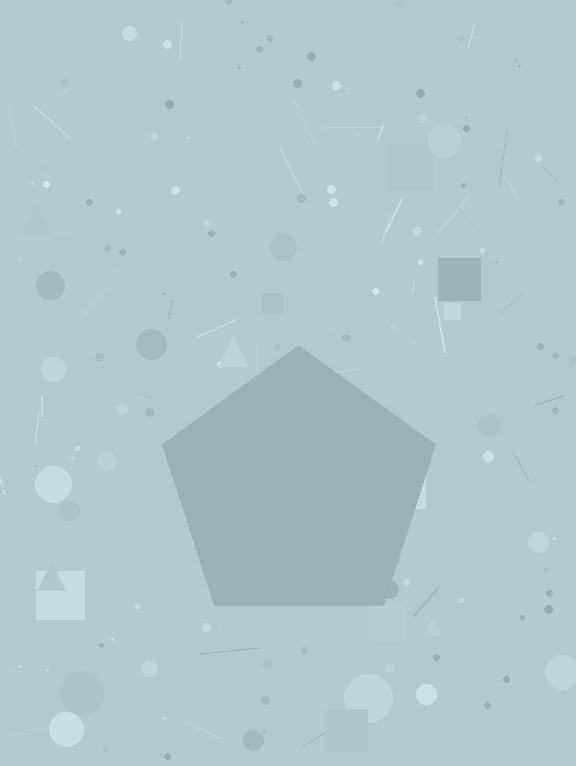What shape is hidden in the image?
A pentagon is hidden in the image.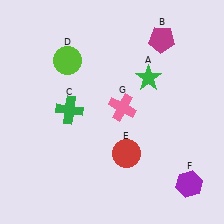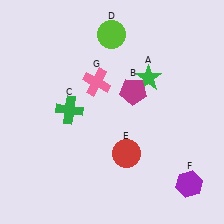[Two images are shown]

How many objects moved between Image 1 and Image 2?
3 objects moved between the two images.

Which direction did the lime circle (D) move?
The lime circle (D) moved right.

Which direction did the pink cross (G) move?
The pink cross (G) moved left.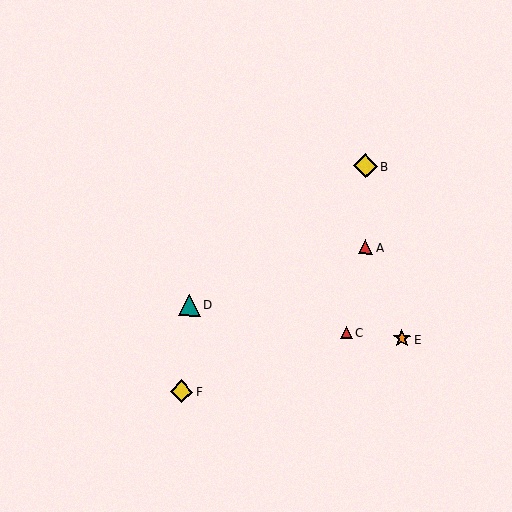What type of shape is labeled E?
Shape E is an orange star.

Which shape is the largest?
The yellow diamond (labeled B) is the largest.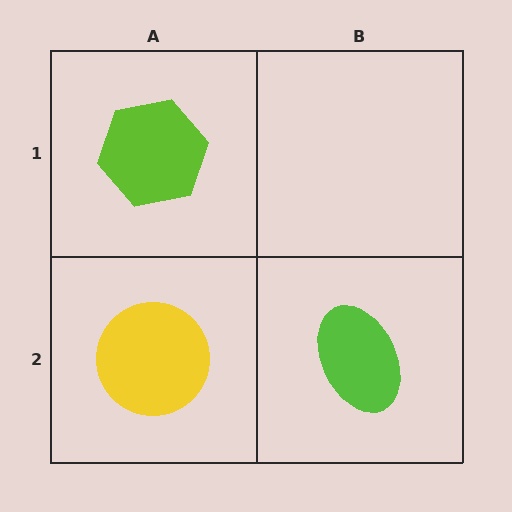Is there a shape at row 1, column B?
No, that cell is empty.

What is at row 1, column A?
A lime hexagon.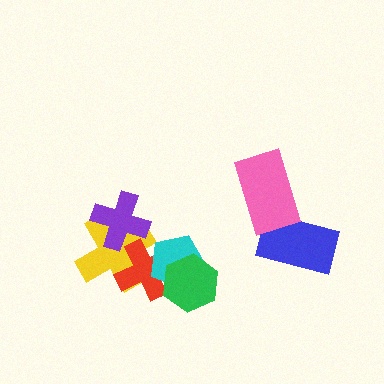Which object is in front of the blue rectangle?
The pink rectangle is in front of the blue rectangle.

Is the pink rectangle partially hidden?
No, no other shape covers it.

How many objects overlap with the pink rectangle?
1 object overlaps with the pink rectangle.